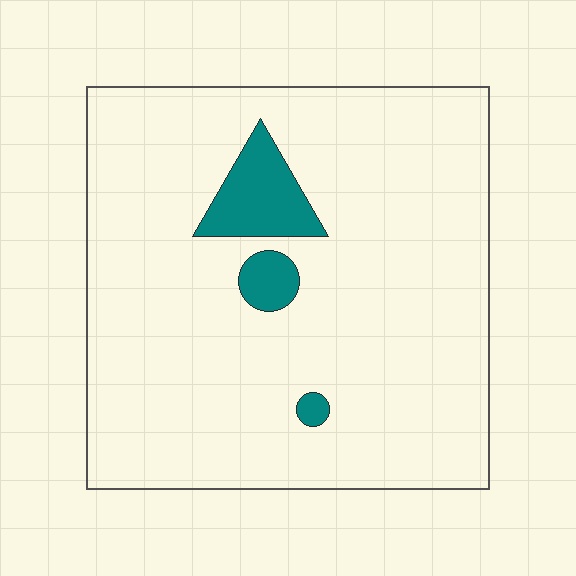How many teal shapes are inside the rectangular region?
3.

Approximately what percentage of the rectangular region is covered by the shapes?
Approximately 5%.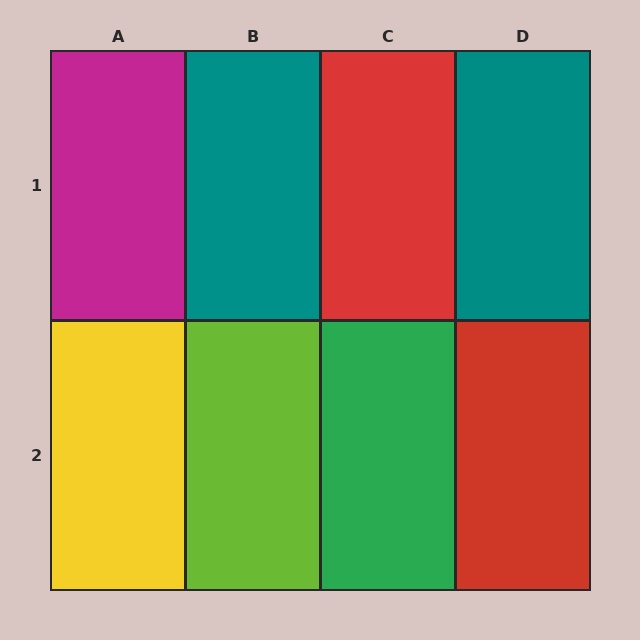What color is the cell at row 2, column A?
Yellow.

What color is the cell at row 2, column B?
Lime.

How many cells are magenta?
1 cell is magenta.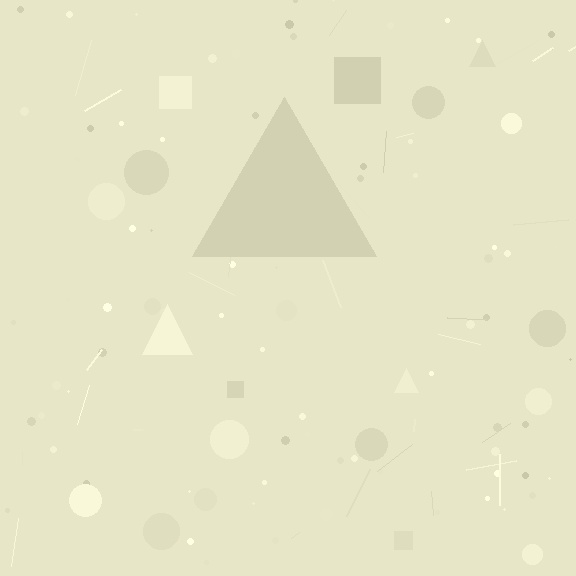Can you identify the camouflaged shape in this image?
The camouflaged shape is a triangle.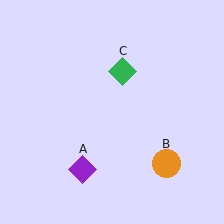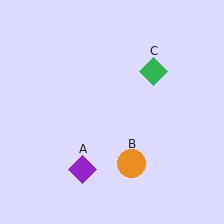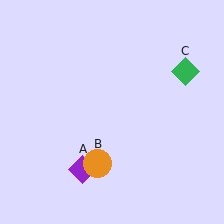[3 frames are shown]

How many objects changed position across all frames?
2 objects changed position: orange circle (object B), green diamond (object C).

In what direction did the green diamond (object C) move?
The green diamond (object C) moved right.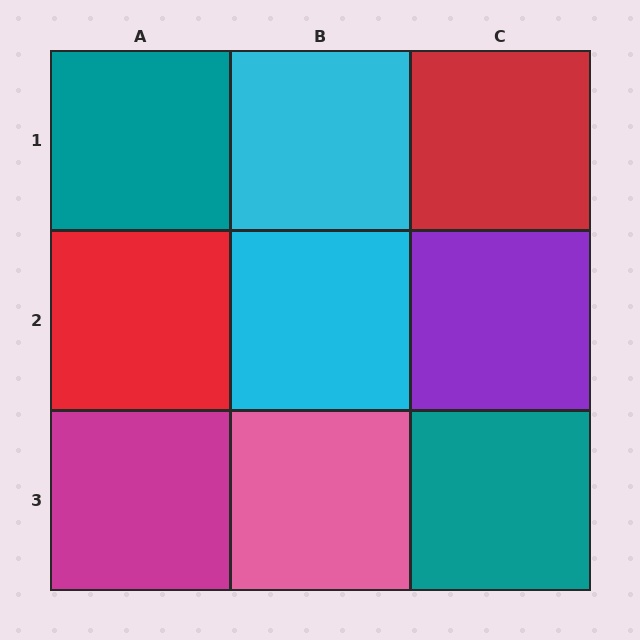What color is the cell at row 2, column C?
Purple.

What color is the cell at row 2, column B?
Cyan.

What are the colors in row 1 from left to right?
Teal, cyan, red.